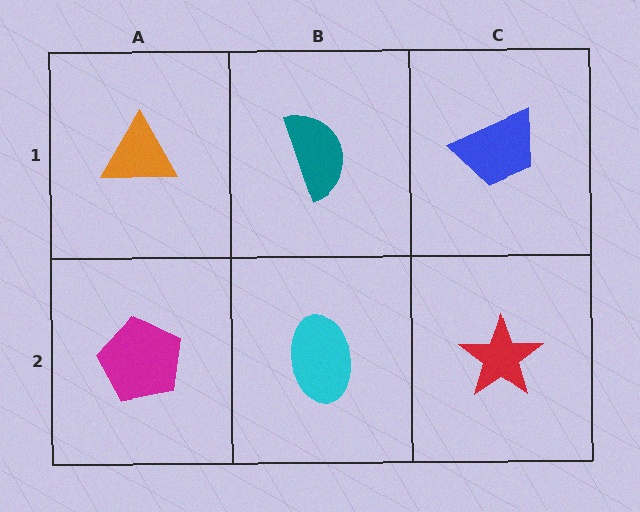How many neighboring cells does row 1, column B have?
3.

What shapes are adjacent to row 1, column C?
A red star (row 2, column C), a teal semicircle (row 1, column B).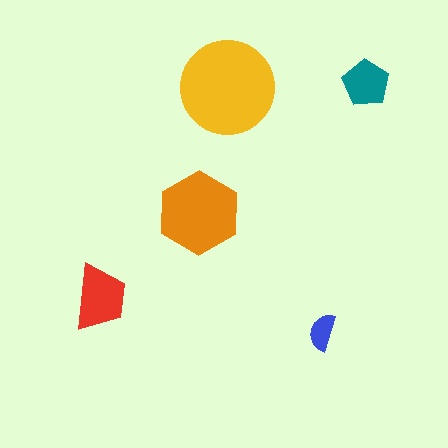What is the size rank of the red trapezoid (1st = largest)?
3rd.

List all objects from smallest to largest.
The blue semicircle, the teal pentagon, the red trapezoid, the orange hexagon, the yellow circle.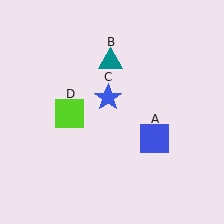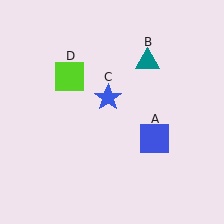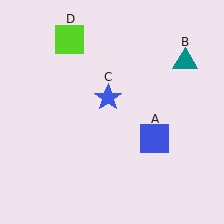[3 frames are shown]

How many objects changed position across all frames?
2 objects changed position: teal triangle (object B), lime square (object D).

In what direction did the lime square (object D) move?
The lime square (object D) moved up.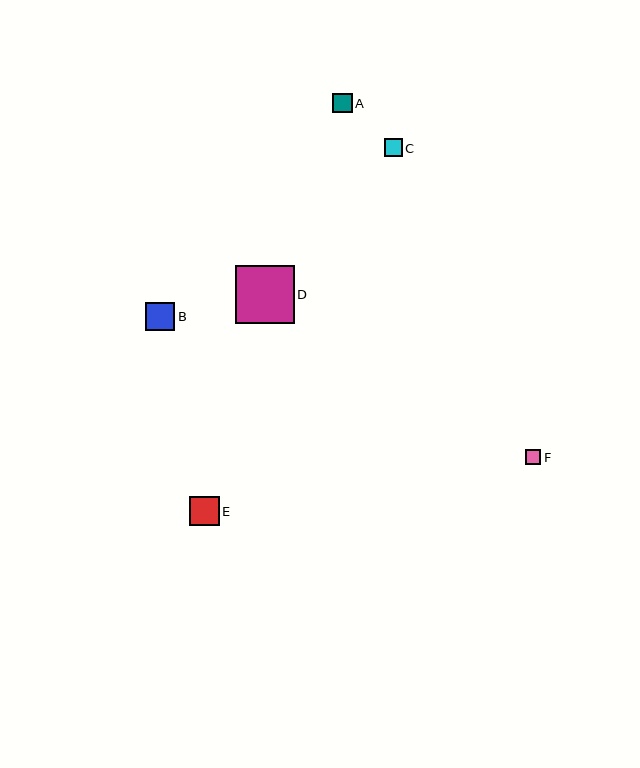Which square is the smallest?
Square F is the smallest with a size of approximately 15 pixels.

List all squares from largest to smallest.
From largest to smallest: D, E, B, A, C, F.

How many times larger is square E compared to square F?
Square E is approximately 1.9 times the size of square F.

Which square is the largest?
Square D is the largest with a size of approximately 59 pixels.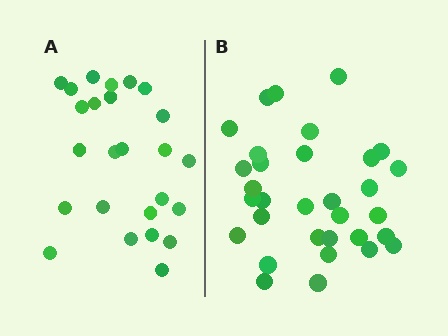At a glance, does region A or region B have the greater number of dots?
Region B (the right region) has more dots.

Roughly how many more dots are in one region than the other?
Region B has roughly 8 or so more dots than region A.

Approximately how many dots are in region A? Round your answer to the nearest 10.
About 20 dots. (The exact count is 25, which rounds to 20.)